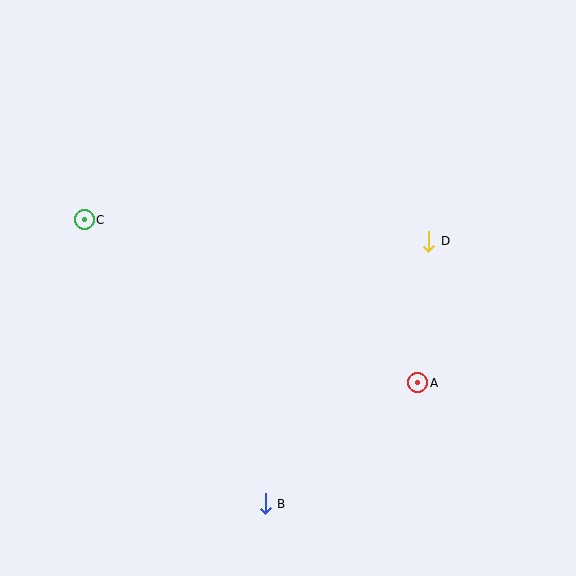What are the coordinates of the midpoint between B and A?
The midpoint between B and A is at (342, 443).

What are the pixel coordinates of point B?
Point B is at (265, 504).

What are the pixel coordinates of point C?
Point C is at (84, 220).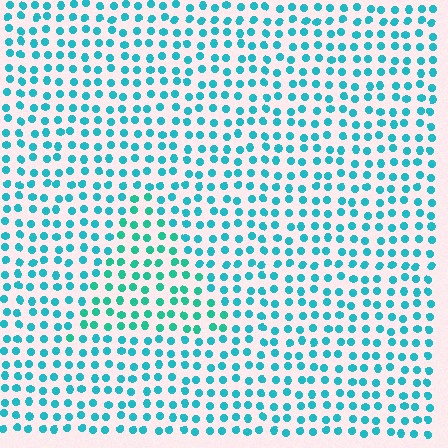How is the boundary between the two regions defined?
The boundary is defined purely by a slight shift in hue (about 22 degrees). Spacing, size, and orientation are identical on both sides.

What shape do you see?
I see a triangle.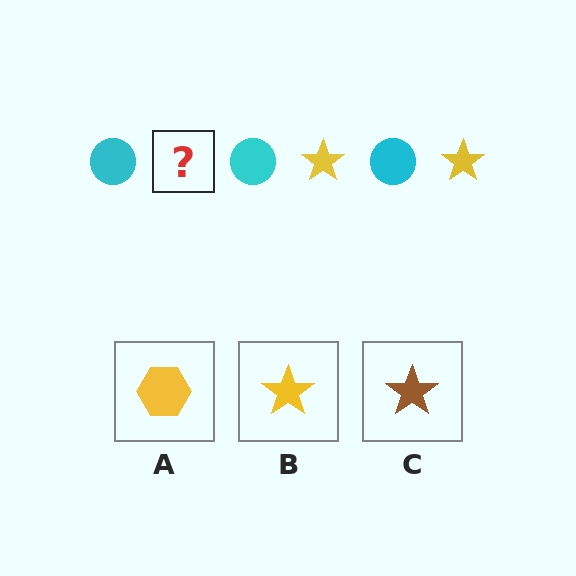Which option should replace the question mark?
Option B.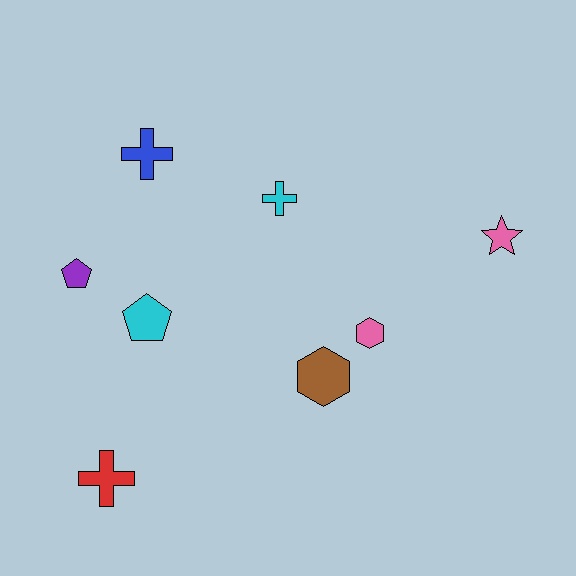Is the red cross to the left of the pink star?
Yes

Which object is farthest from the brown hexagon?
The blue cross is farthest from the brown hexagon.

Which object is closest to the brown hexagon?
The pink hexagon is closest to the brown hexagon.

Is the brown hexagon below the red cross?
No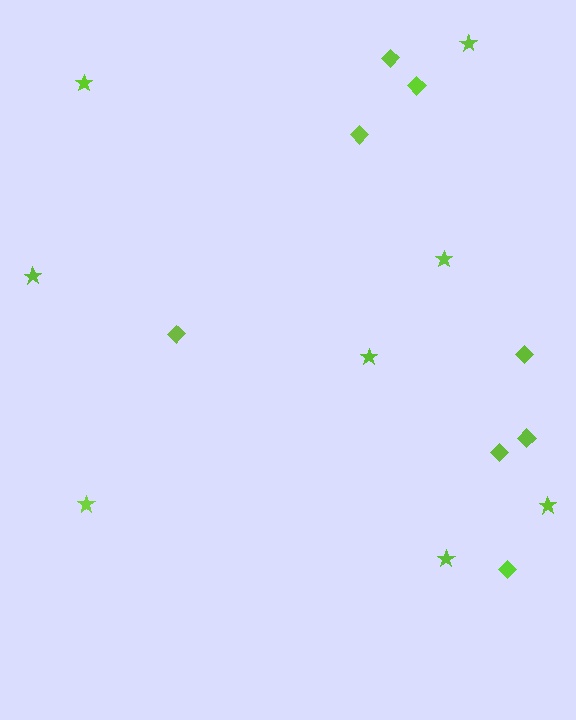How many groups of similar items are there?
There are 2 groups: one group of diamonds (8) and one group of stars (8).